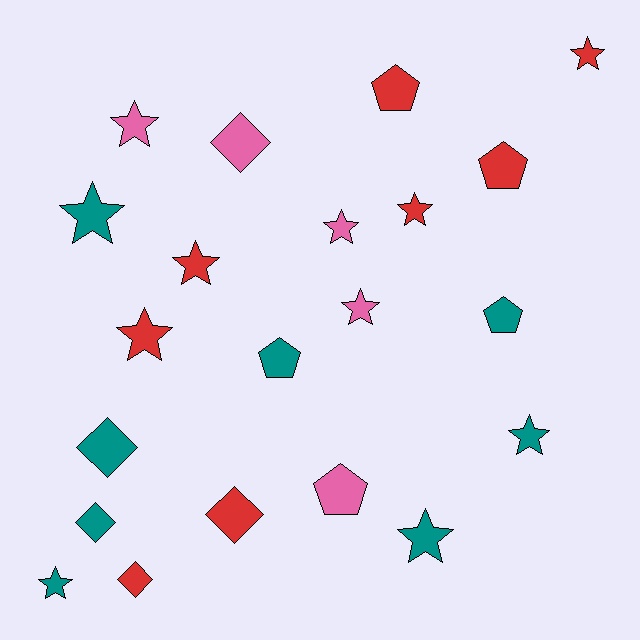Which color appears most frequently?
Teal, with 8 objects.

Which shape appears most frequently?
Star, with 11 objects.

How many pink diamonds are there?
There is 1 pink diamond.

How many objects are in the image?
There are 21 objects.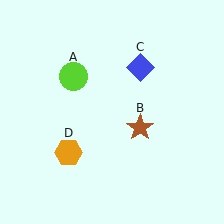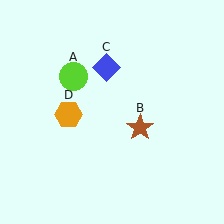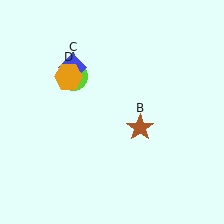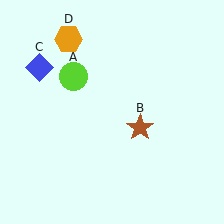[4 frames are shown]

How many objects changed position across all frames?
2 objects changed position: blue diamond (object C), orange hexagon (object D).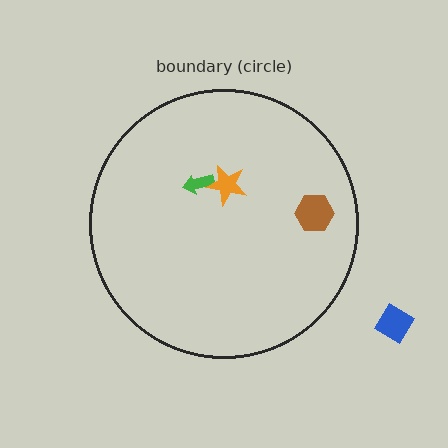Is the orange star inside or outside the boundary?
Inside.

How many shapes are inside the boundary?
3 inside, 1 outside.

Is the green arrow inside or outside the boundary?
Inside.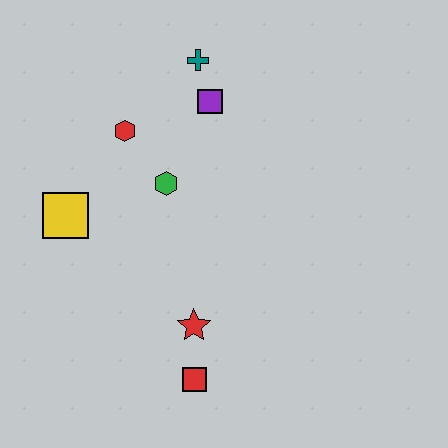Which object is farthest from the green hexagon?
The red square is farthest from the green hexagon.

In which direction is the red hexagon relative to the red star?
The red hexagon is above the red star.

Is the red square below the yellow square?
Yes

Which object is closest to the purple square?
The teal cross is closest to the purple square.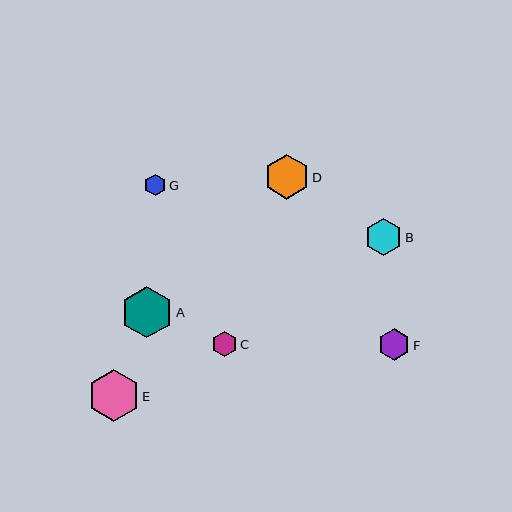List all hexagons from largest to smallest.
From largest to smallest: E, A, D, B, F, C, G.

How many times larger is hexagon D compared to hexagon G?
Hexagon D is approximately 2.1 times the size of hexagon G.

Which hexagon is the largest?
Hexagon E is the largest with a size of approximately 52 pixels.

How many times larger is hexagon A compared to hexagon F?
Hexagon A is approximately 1.6 times the size of hexagon F.